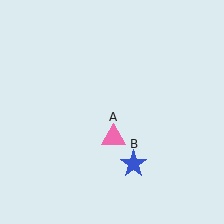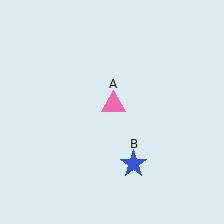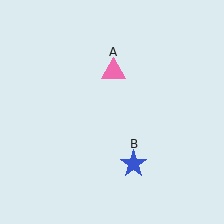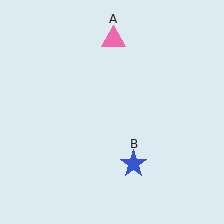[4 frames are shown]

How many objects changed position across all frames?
1 object changed position: pink triangle (object A).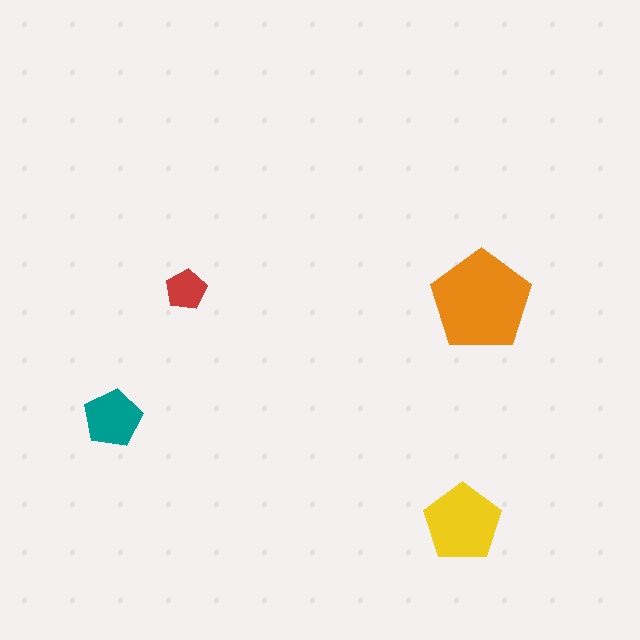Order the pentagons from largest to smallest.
the orange one, the yellow one, the teal one, the red one.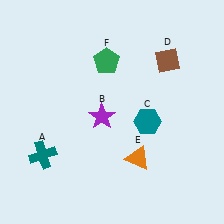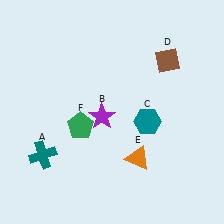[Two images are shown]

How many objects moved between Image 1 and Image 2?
1 object moved between the two images.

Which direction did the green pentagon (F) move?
The green pentagon (F) moved down.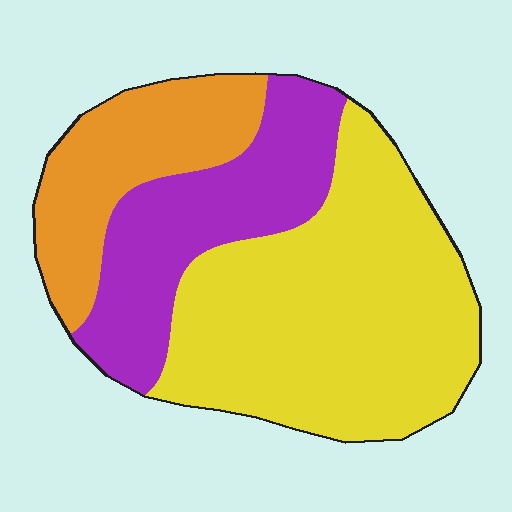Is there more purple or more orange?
Purple.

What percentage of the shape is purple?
Purple takes up between a quarter and a half of the shape.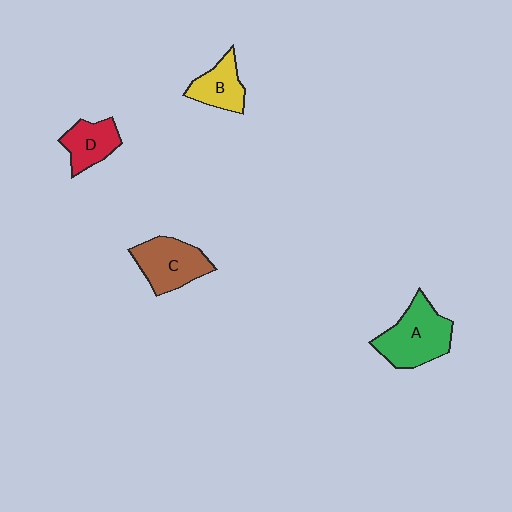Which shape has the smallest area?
Shape B (yellow).